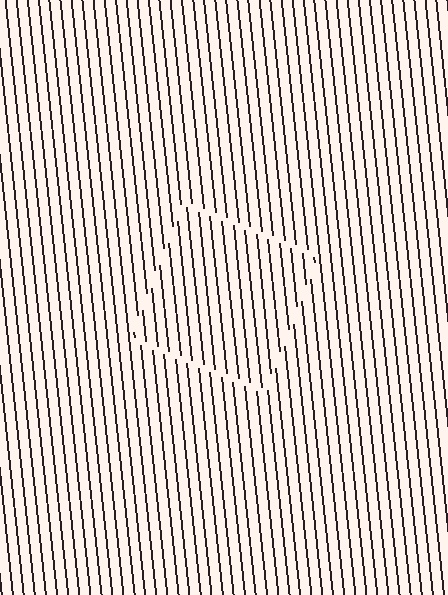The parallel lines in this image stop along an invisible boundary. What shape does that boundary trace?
An illusory square. The interior of the shape contains the same grating, shifted by half a period — the contour is defined by the phase discontinuity where line-ends from the inner and outer gratings abut.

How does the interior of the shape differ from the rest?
The interior of the shape contains the same grating, shifted by half a period — the contour is defined by the phase discontinuity where line-ends from the inner and outer gratings abut.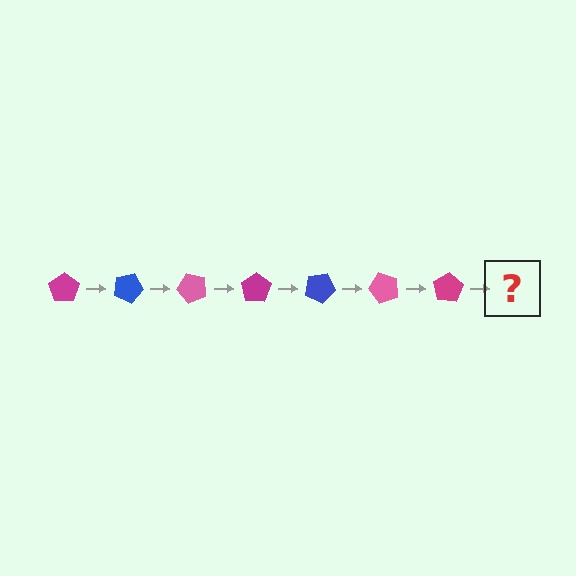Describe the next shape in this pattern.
It should be a blue pentagon, rotated 175 degrees from the start.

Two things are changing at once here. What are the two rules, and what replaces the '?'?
The two rules are that it rotates 25 degrees each step and the color cycles through magenta, blue, and pink. The '?' should be a blue pentagon, rotated 175 degrees from the start.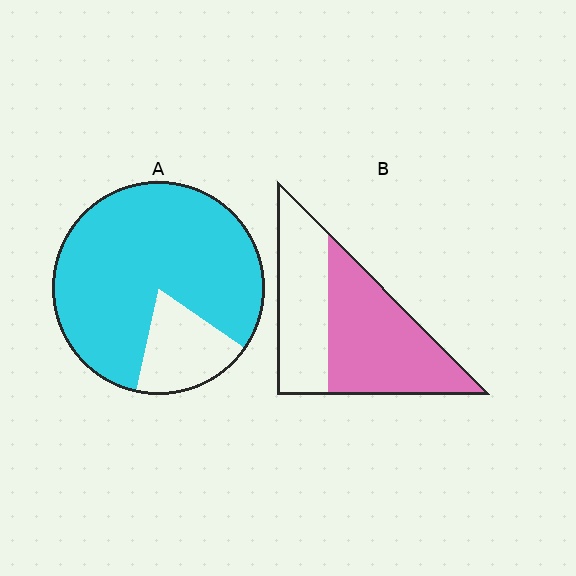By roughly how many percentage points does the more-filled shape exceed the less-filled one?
By roughly 25 percentage points (A over B).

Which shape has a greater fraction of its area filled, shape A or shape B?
Shape A.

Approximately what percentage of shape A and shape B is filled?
A is approximately 80% and B is approximately 60%.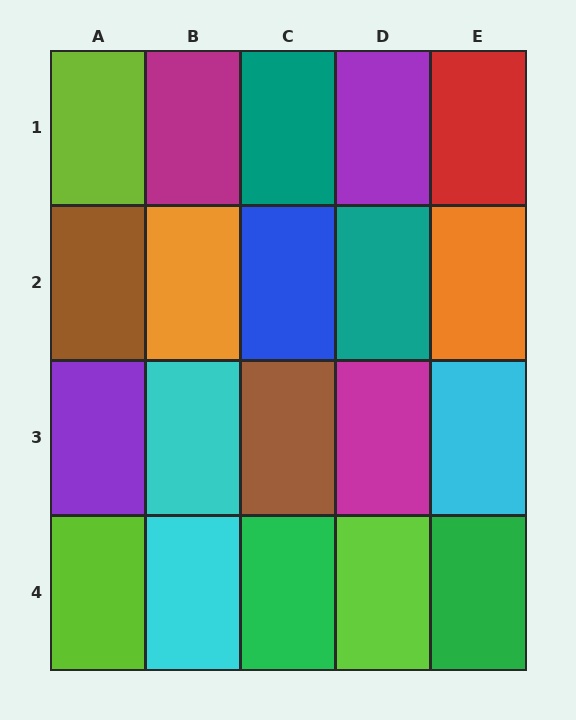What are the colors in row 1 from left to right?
Lime, magenta, teal, purple, red.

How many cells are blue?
1 cell is blue.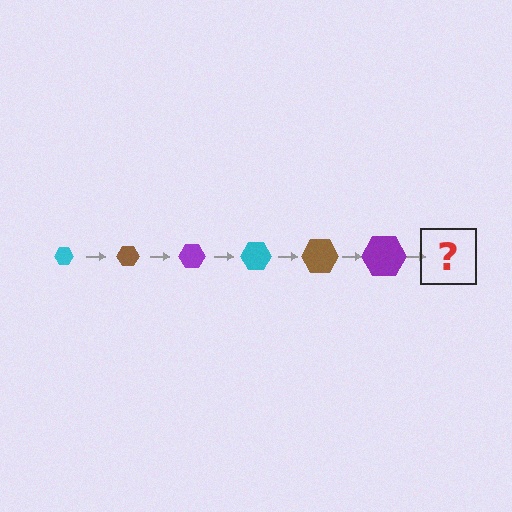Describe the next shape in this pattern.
It should be a cyan hexagon, larger than the previous one.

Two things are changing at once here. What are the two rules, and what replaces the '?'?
The two rules are that the hexagon grows larger each step and the color cycles through cyan, brown, and purple. The '?' should be a cyan hexagon, larger than the previous one.